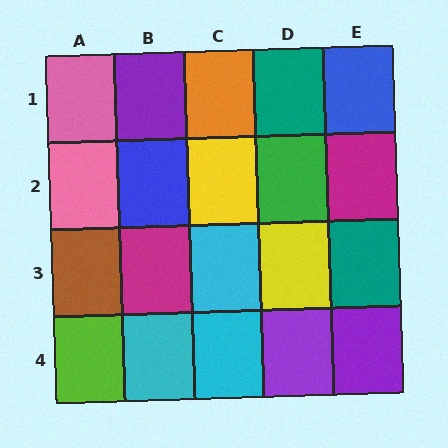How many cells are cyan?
3 cells are cyan.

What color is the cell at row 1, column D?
Teal.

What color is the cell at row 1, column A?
Pink.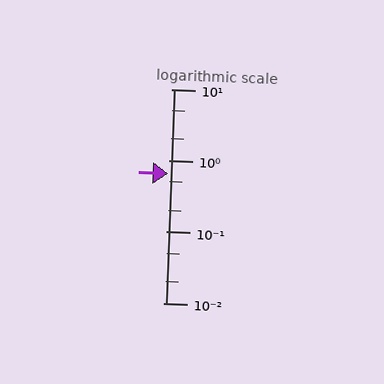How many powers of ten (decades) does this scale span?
The scale spans 3 decades, from 0.01 to 10.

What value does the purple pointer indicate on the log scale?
The pointer indicates approximately 0.65.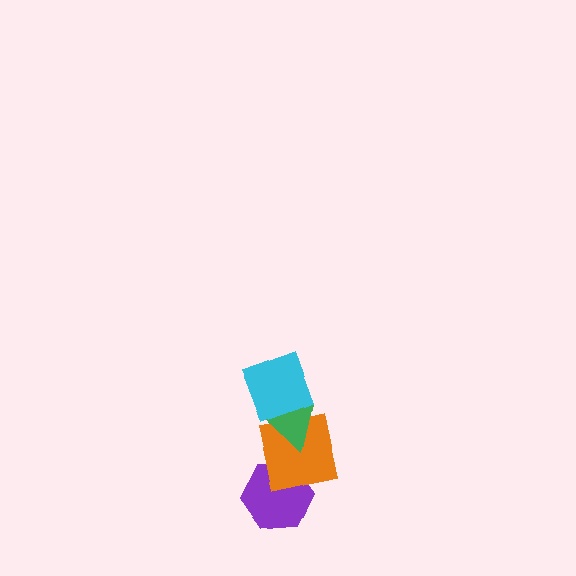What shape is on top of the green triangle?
The cyan square is on top of the green triangle.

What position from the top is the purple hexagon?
The purple hexagon is 4th from the top.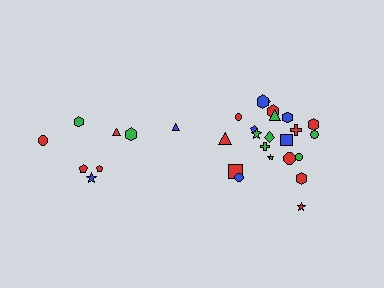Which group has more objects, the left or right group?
The right group.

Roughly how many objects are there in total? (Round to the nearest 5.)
Roughly 30 objects in total.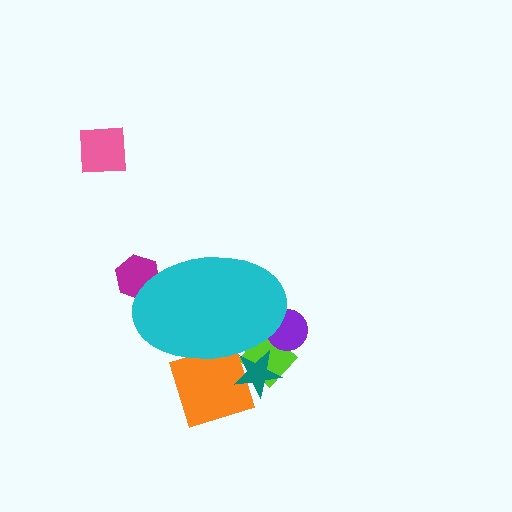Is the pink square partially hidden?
No, the pink square is fully visible.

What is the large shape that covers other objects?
A cyan ellipse.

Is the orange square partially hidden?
Yes, the orange square is partially hidden behind the cyan ellipse.